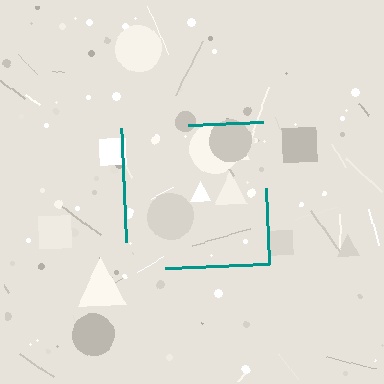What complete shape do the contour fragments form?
The contour fragments form a square.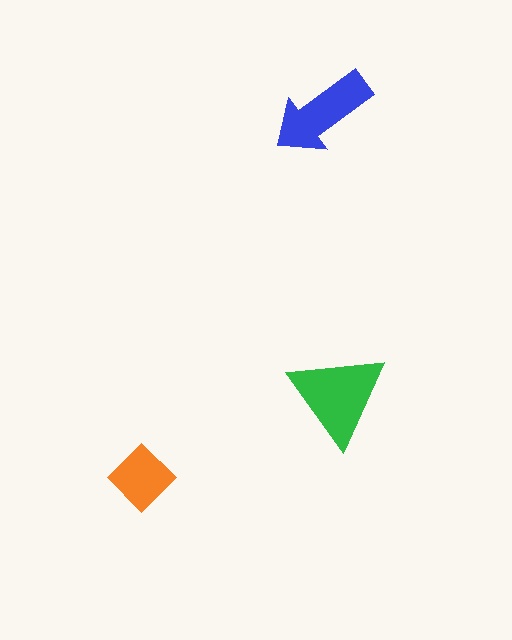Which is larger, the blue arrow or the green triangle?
The green triangle.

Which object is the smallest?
The orange diamond.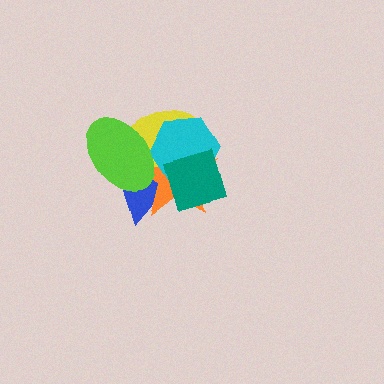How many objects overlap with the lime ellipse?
4 objects overlap with the lime ellipse.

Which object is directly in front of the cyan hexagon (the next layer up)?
The teal diamond is directly in front of the cyan hexagon.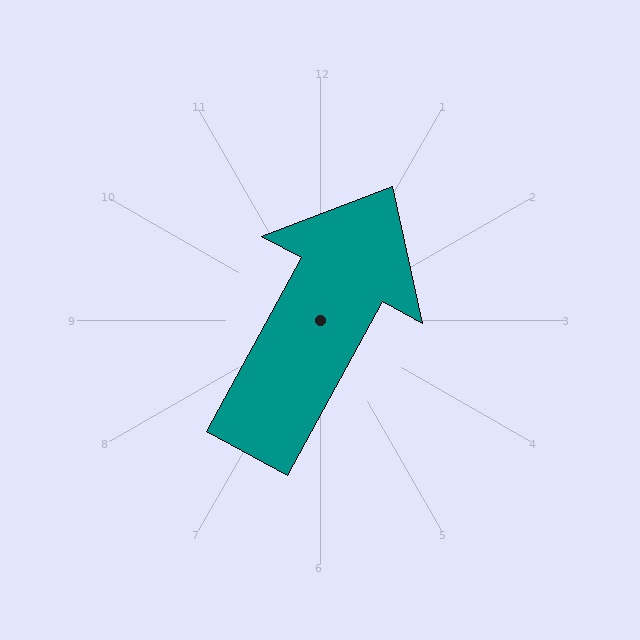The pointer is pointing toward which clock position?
Roughly 1 o'clock.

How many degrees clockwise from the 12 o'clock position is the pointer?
Approximately 29 degrees.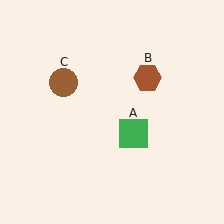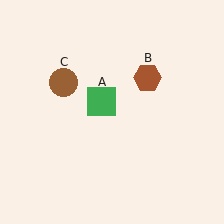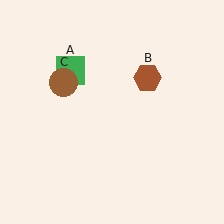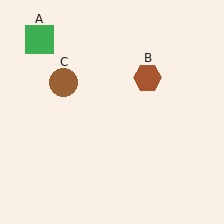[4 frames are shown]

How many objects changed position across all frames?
1 object changed position: green square (object A).